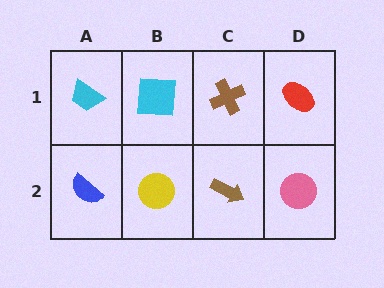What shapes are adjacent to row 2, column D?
A red ellipse (row 1, column D), a brown arrow (row 2, column C).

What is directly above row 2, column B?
A cyan square.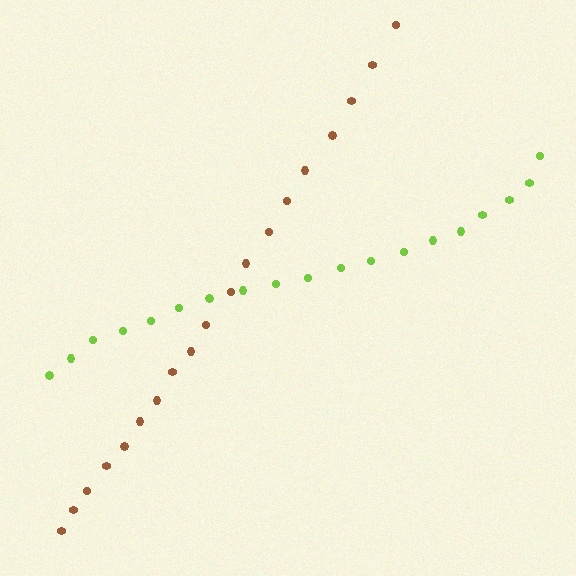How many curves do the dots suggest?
There are 2 distinct paths.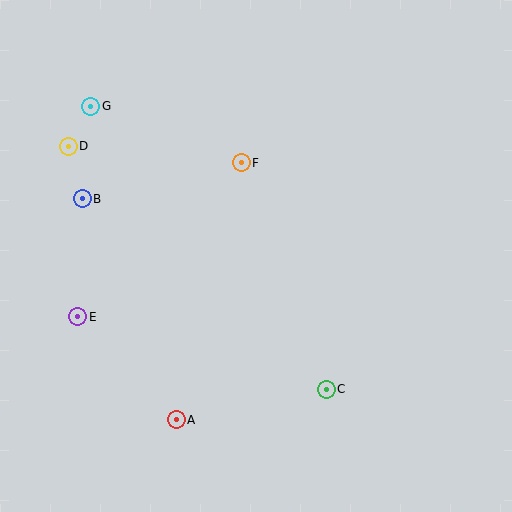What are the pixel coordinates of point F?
Point F is at (241, 163).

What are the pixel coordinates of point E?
Point E is at (78, 317).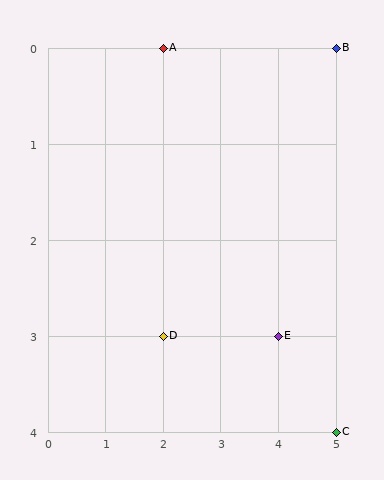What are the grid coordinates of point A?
Point A is at grid coordinates (2, 0).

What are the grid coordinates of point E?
Point E is at grid coordinates (4, 3).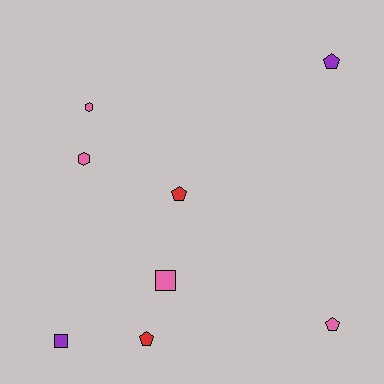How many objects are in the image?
There are 8 objects.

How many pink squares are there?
There is 1 pink square.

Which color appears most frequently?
Pink, with 4 objects.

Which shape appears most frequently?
Pentagon, with 4 objects.